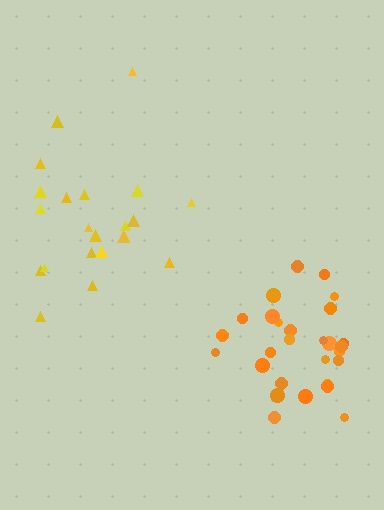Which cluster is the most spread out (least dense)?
Yellow.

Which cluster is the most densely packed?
Orange.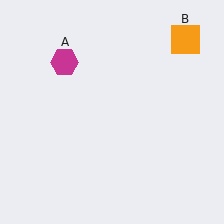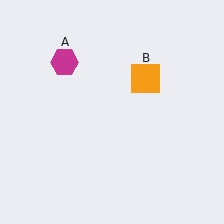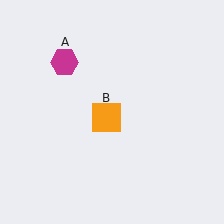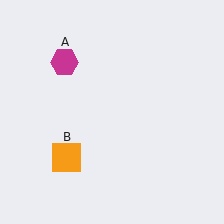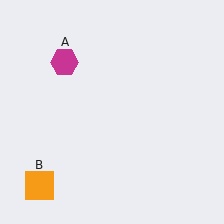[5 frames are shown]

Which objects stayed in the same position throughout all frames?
Magenta hexagon (object A) remained stationary.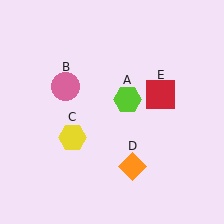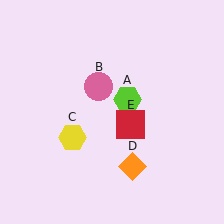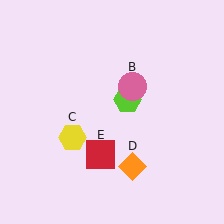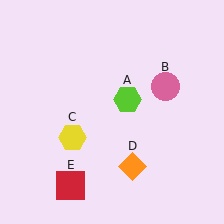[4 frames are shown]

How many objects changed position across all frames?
2 objects changed position: pink circle (object B), red square (object E).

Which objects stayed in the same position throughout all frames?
Lime hexagon (object A) and yellow hexagon (object C) and orange diamond (object D) remained stationary.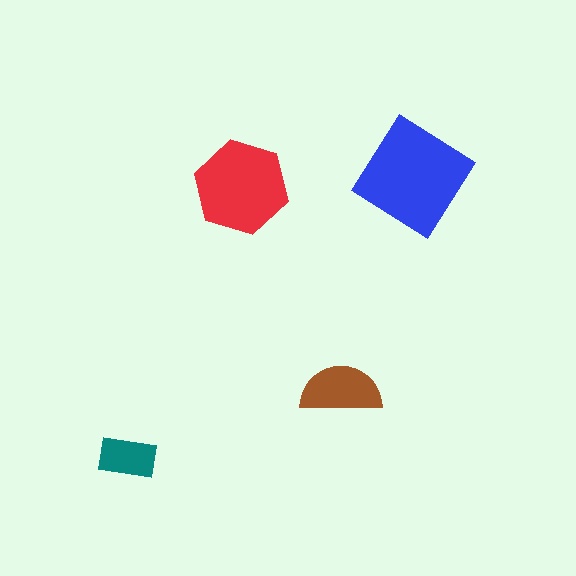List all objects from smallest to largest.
The teal rectangle, the brown semicircle, the red hexagon, the blue diamond.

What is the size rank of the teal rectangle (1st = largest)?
4th.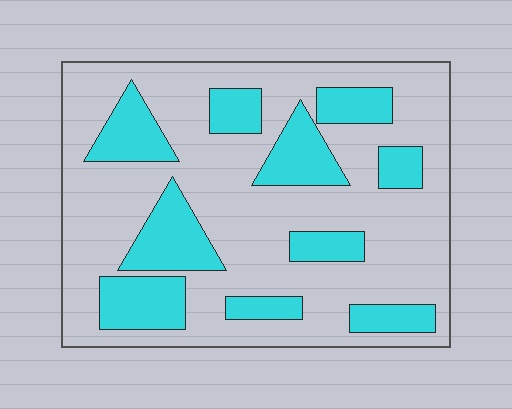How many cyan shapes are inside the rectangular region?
10.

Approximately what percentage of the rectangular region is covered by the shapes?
Approximately 30%.